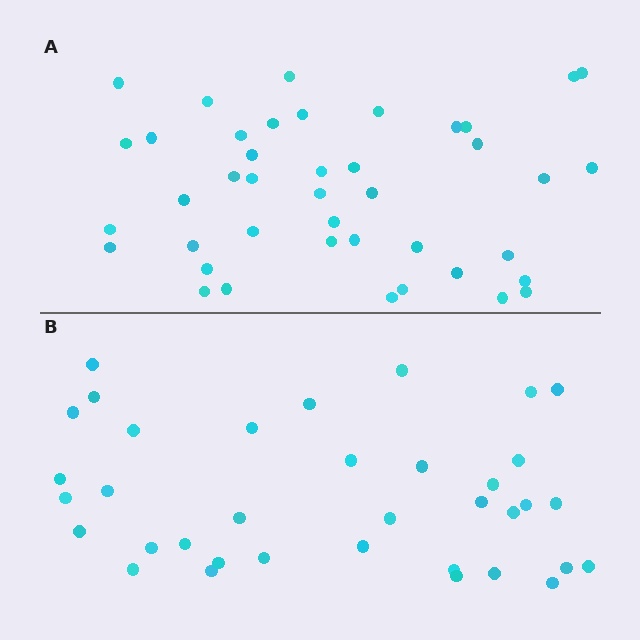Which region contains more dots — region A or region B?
Region A (the top region) has more dots.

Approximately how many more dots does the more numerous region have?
Region A has about 6 more dots than region B.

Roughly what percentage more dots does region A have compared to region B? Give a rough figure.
About 15% more.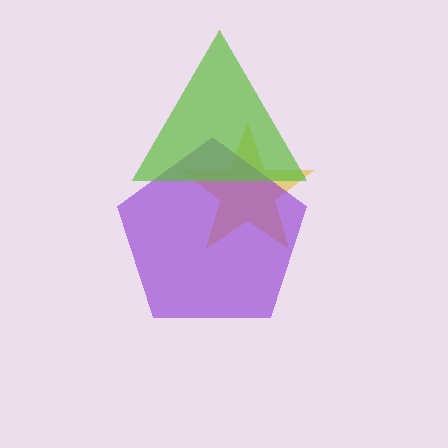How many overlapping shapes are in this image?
There are 3 overlapping shapes in the image.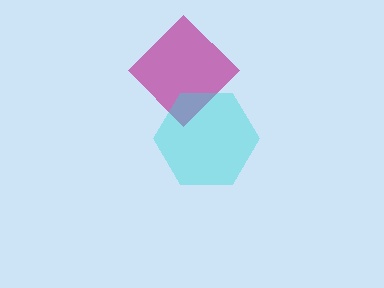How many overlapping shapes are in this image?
There are 2 overlapping shapes in the image.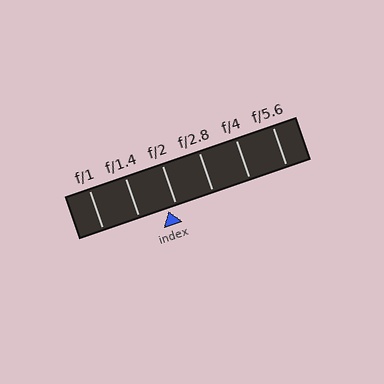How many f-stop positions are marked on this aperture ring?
There are 6 f-stop positions marked.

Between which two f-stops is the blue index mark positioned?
The index mark is between f/1.4 and f/2.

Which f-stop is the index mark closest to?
The index mark is closest to f/2.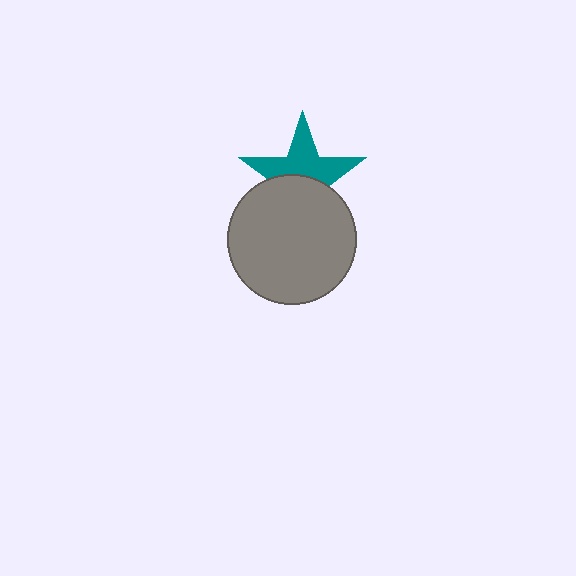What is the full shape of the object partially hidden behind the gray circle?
The partially hidden object is a teal star.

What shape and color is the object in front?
The object in front is a gray circle.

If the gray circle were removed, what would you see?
You would see the complete teal star.